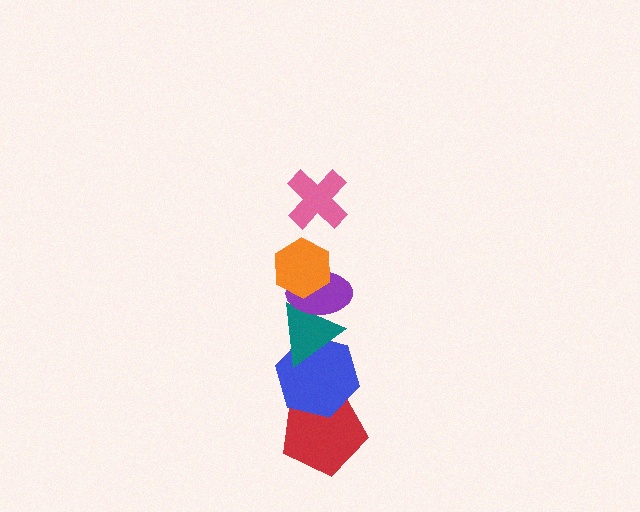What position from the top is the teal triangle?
The teal triangle is 4th from the top.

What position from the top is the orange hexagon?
The orange hexagon is 2nd from the top.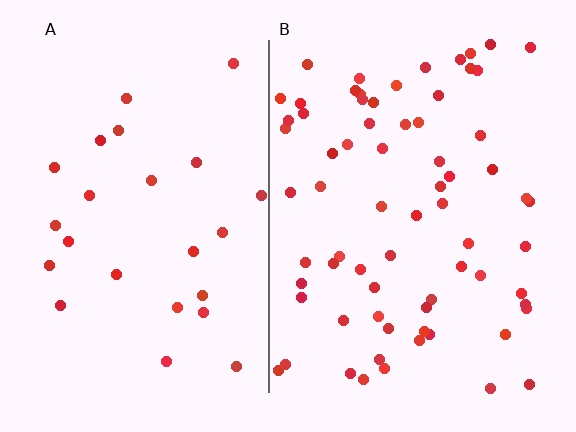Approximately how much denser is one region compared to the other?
Approximately 2.8× — region B over region A.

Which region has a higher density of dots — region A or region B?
B (the right).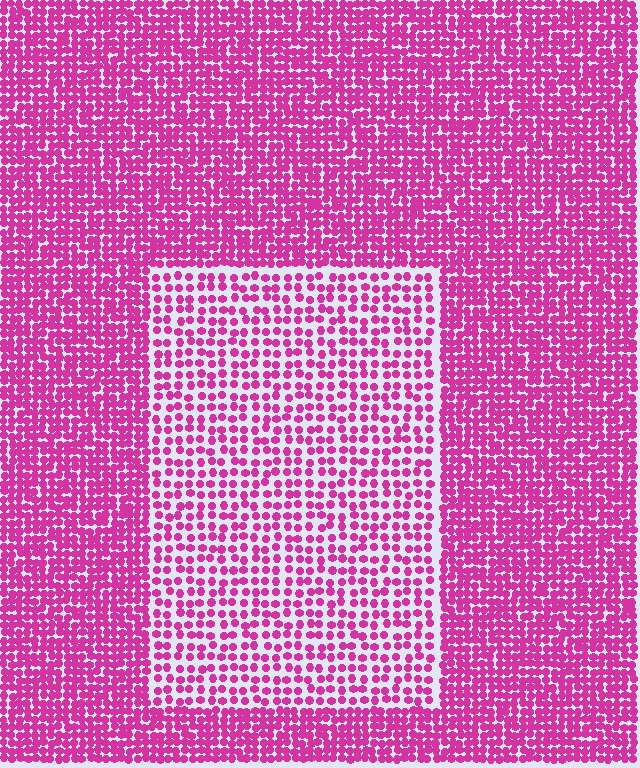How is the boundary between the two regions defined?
The boundary is defined by a change in element density (approximately 1.9x ratio). All elements are the same color, size, and shape.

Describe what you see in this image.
The image contains small magenta elements arranged at two different densities. A rectangle-shaped region is visible where the elements are less densely packed than the surrounding area.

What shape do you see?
I see a rectangle.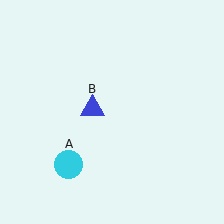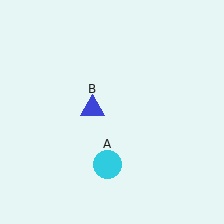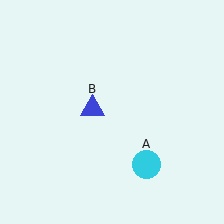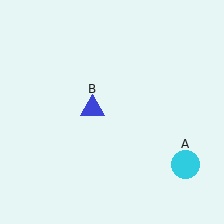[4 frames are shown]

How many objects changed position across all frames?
1 object changed position: cyan circle (object A).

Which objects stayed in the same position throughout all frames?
Blue triangle (object B) remained stationary.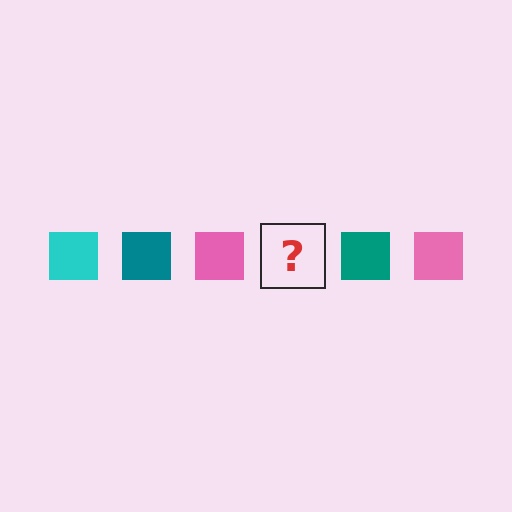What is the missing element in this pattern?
The missing element is a cyan square.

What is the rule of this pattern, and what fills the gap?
The rule is that the pattern cycles through cyan, teal, pink squares. The gap should be filled with a cyan square.